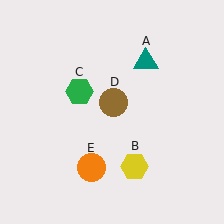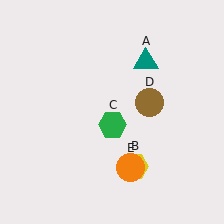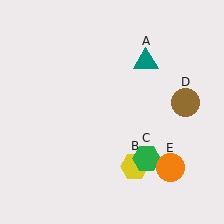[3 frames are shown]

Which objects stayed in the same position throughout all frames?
Teal triangle (object A) and yellow hexagon (object B) remained stationary.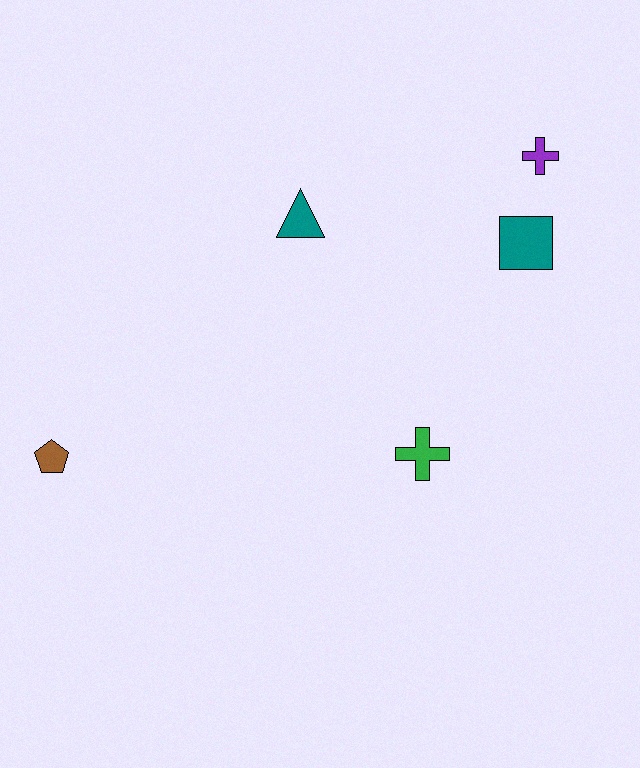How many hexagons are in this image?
There are no hexagons.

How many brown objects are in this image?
There is 1 brown object.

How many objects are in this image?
There are 5 objects.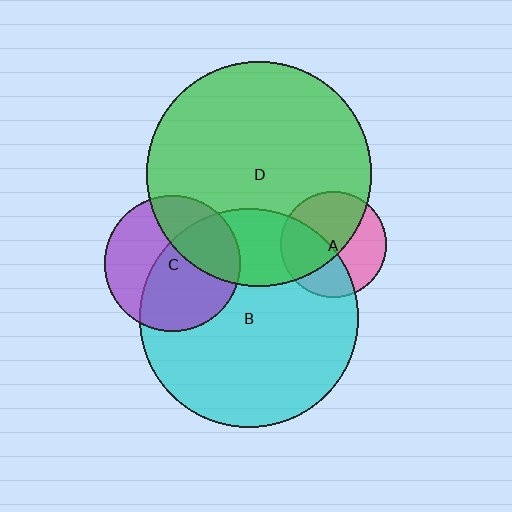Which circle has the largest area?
Circle D (green).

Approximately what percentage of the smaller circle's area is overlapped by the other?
Approximately 25%.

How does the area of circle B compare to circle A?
Approximately 4.2 times.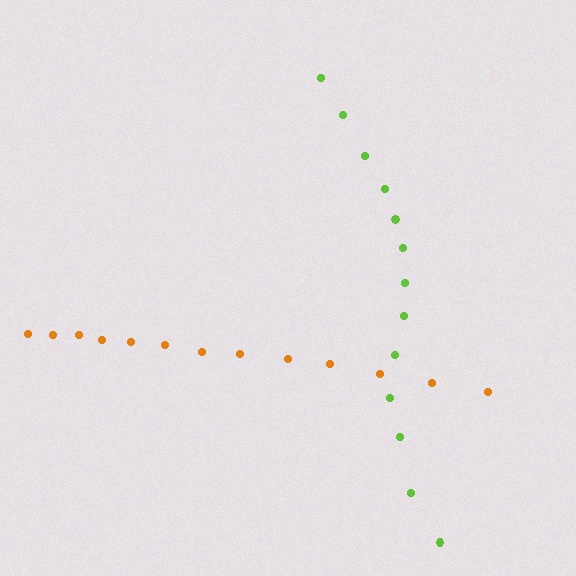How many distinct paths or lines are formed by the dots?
There are 2 distinct paths.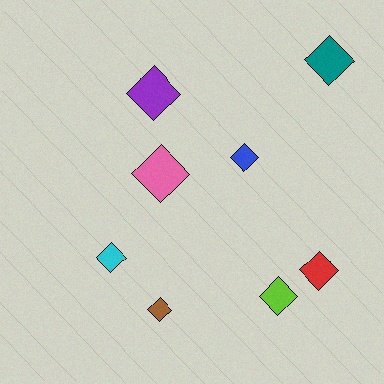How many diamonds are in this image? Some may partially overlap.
There are 8 diamonds.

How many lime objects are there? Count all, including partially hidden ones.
There is 1 lime object.